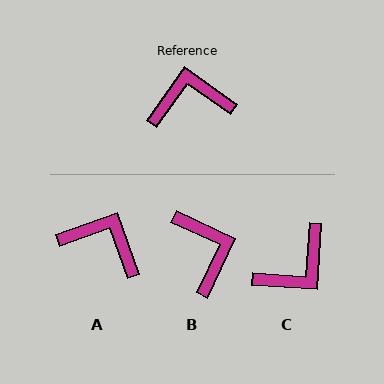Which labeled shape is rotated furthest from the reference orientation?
C, about 148 degrees away.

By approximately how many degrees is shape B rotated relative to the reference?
Approximately 80 degrees clockwise.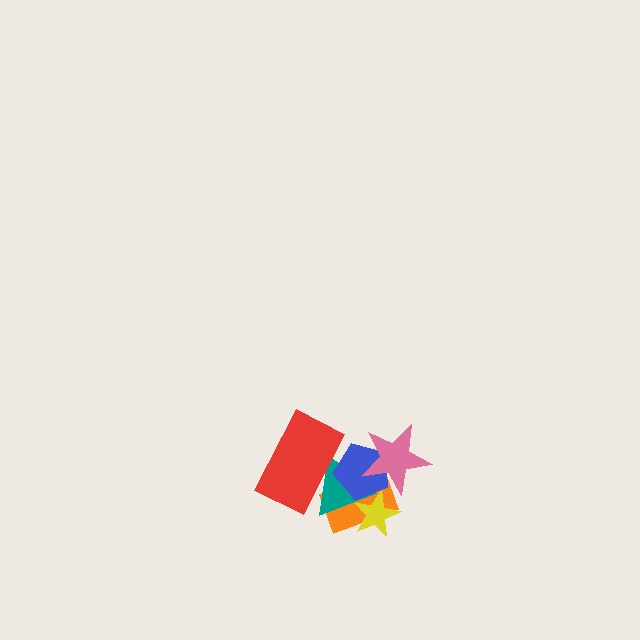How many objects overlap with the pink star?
3 objects overlap with the pink star.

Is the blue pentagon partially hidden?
Yes, it is partially covered by another shape.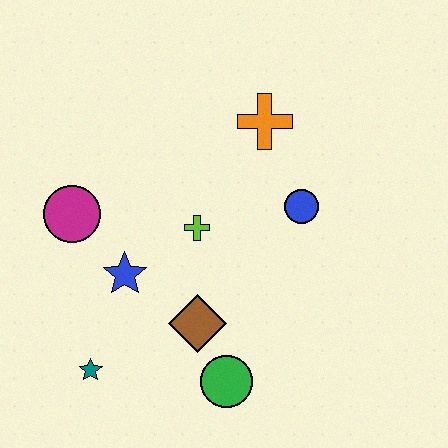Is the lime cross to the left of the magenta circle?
No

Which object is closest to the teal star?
The blue star is closest to the teal star.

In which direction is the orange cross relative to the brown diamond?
The orange cross is above the brown diamond.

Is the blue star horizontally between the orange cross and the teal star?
Yes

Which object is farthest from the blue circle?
The teal star is farthest from the blue circle.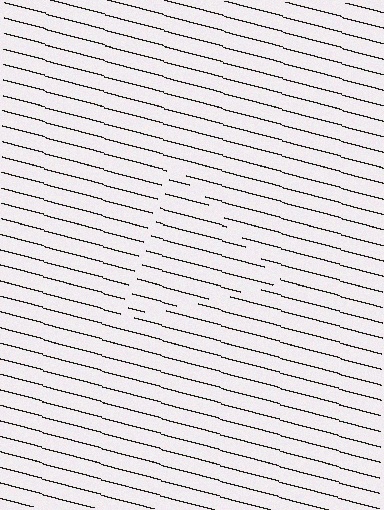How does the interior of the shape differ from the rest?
The interior of the shape contains the same grating, shifted by half a period — the contour is defined by the phase discontinuity where line-ends from the inner and outer gratings abut.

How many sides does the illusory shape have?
3 sides — the line-ends trace a triangle.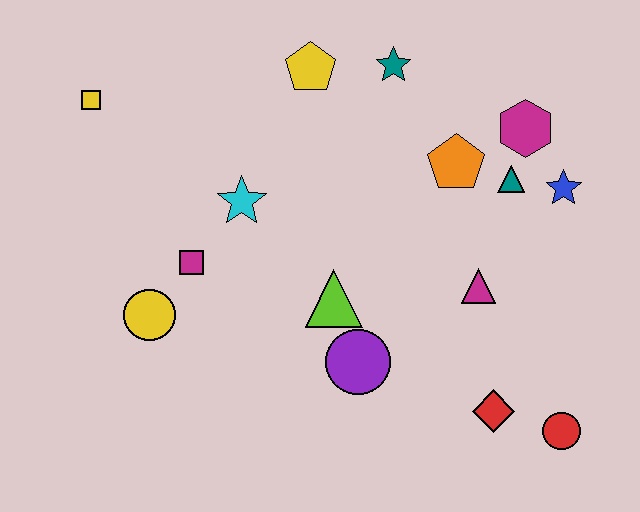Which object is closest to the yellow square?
The cyan star is closest to the yellow square.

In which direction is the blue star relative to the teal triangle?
The blue star is to the right of the teal triangle.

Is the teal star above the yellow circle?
Yes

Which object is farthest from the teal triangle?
The yellow square is farthest from the teal triangle.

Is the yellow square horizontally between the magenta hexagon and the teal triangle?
No